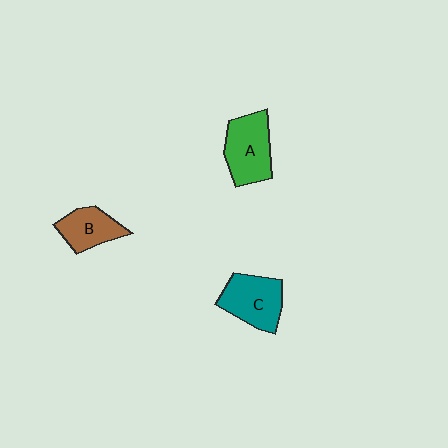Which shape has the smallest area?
Shape B (brown).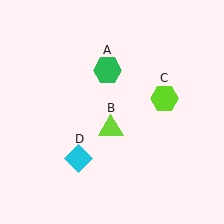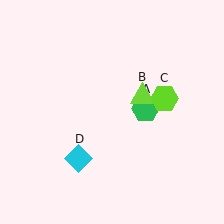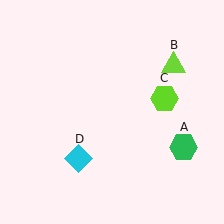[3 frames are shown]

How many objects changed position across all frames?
2 objects changed position: green hexagon (object A), lime triangle (object B).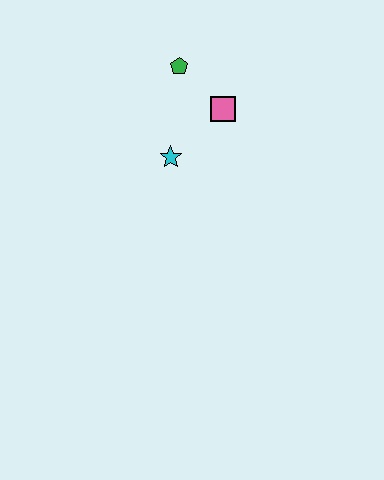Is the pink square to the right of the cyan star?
Yes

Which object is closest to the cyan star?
The pink square is closest to the cyan star.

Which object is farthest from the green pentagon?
The cyan star is farthest from the green pentagon.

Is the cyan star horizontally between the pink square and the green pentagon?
No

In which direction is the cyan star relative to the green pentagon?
The cyan star is below the green pentagon.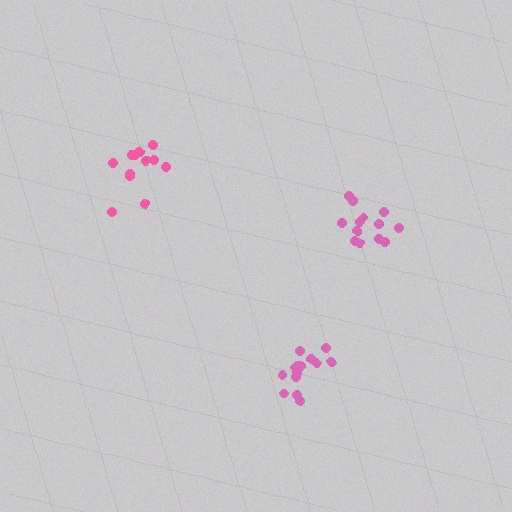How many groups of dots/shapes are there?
There are 3 groups.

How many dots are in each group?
Group 1: 14 dots, Group 2: 13 dots, Group 3: 13 dots (40 total).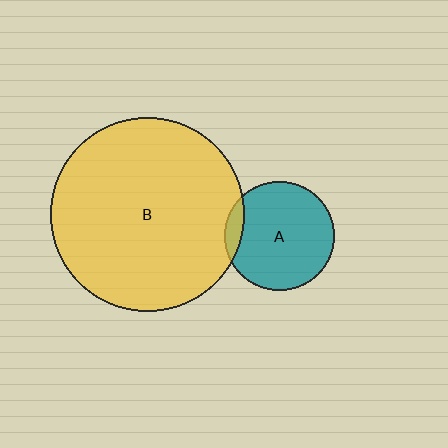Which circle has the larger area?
Circle B (yellow).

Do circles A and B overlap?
Yes.